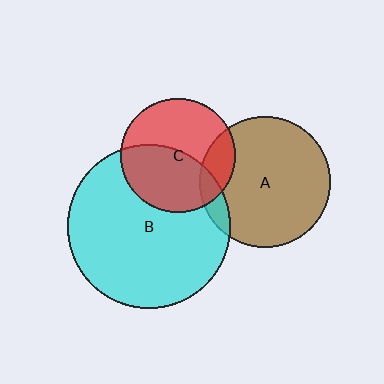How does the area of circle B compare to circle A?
Approximately 1.6 times.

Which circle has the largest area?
Circle B (cyan).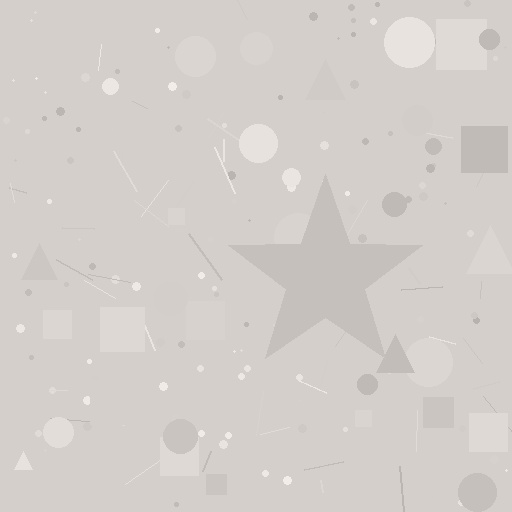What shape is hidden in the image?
A star is hidden in the image.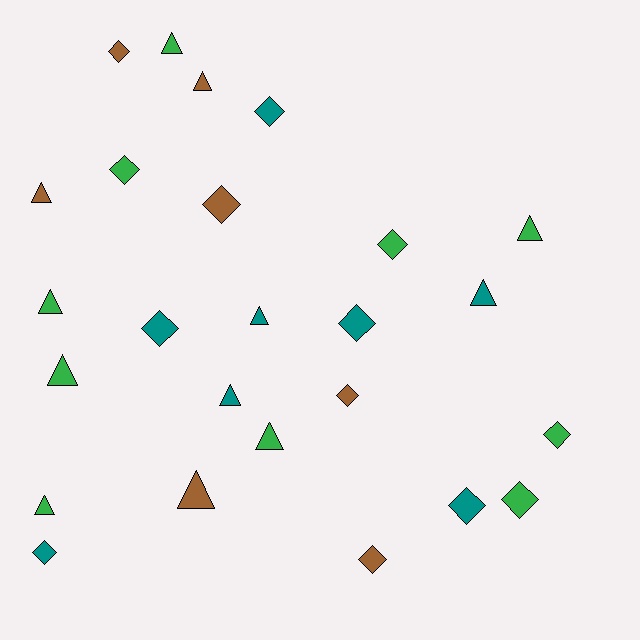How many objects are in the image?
There are 25 objects.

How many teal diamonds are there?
There are 5 teal diamonds.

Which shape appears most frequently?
Diamond, with 13 objects.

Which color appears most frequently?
Green, with 10 objects.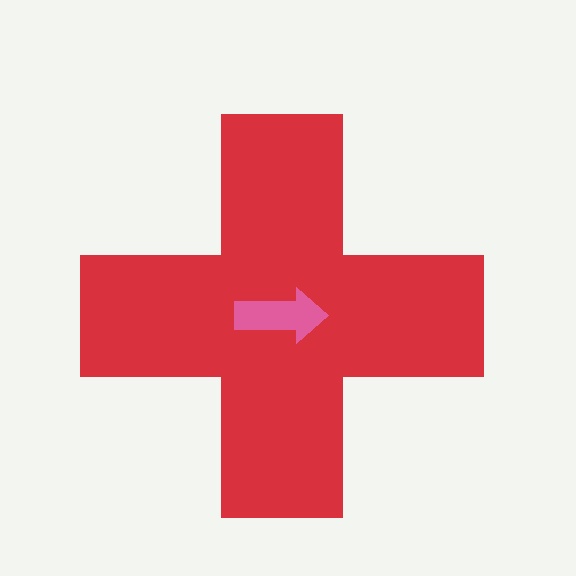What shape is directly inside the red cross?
The pink arrow.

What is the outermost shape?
The red cross.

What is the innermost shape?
The pink arrow.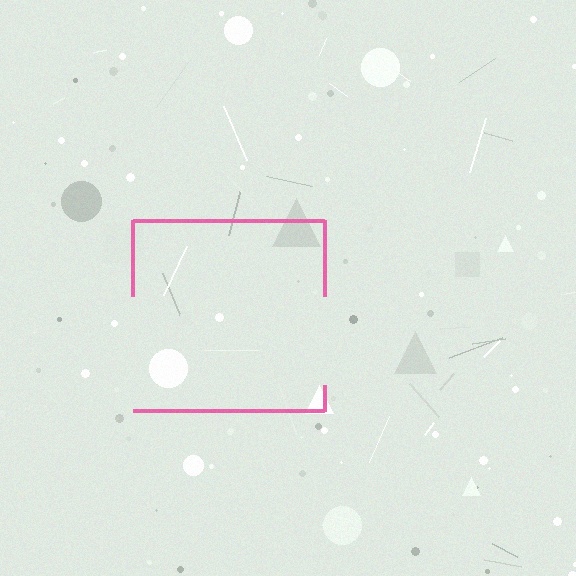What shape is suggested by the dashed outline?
The dashed outline suggests a square.